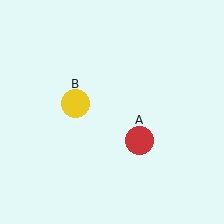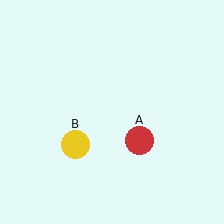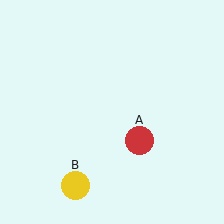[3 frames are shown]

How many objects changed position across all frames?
1 object changed position: yellow circle (object B).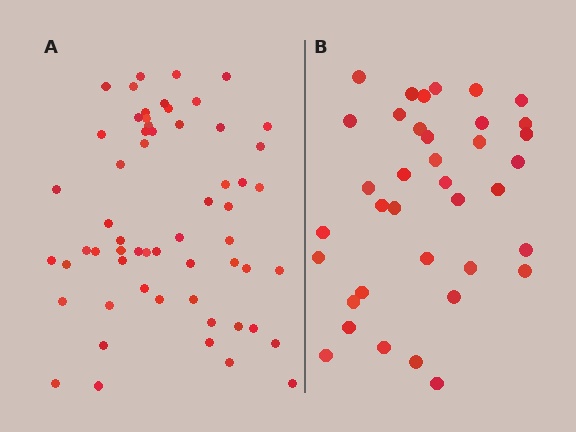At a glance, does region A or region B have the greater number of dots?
Region A (the left region) has more dots.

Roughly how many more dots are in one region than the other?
Region A has approximately 20 more dots than region B.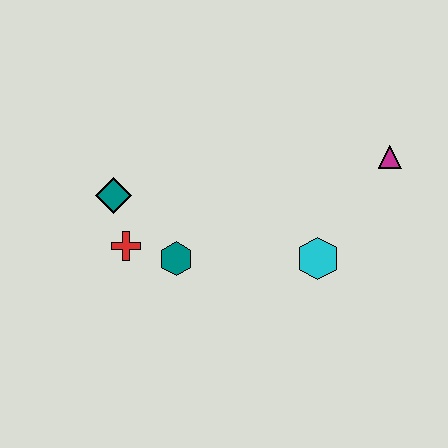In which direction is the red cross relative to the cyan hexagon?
The red cross is to the left of the cyan hexagon.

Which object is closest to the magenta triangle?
The cyan hexagon is closest to the magenta triangle.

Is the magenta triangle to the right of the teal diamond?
Yes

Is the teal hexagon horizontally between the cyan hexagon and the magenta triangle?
No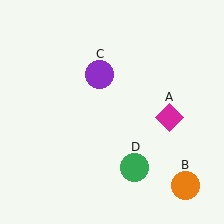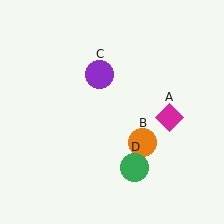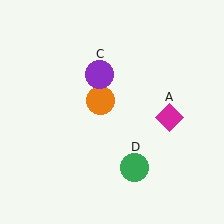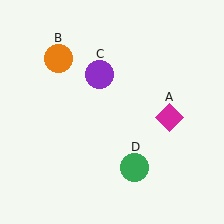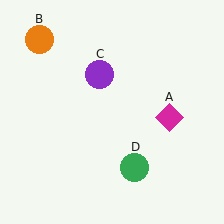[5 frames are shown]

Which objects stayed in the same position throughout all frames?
Magenta diamond (object A) and purple circle (object C) and green circle (object D) remained stationary.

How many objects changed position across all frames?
1 object changed position: orange circle (object B).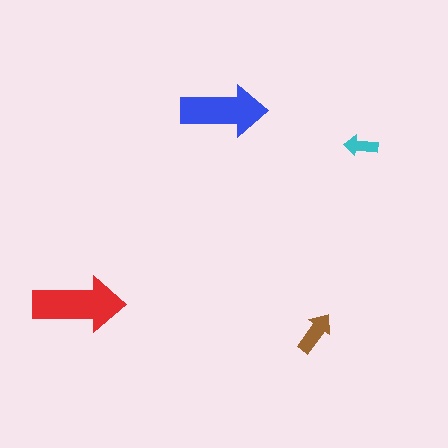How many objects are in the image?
There are 4 objects in the image.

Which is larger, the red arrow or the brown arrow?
The red one.